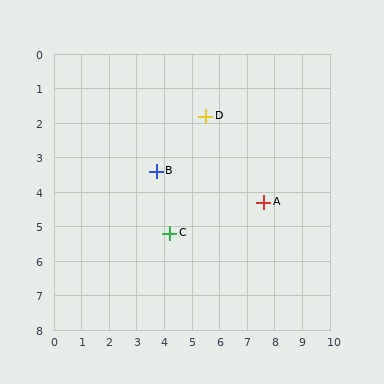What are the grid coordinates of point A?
Point A is at approximately (7.6, 4.3).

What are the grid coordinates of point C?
Point C is at approximately (4.2, 5.2).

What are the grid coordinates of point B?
Point B is at approximately (3.7, 3.4).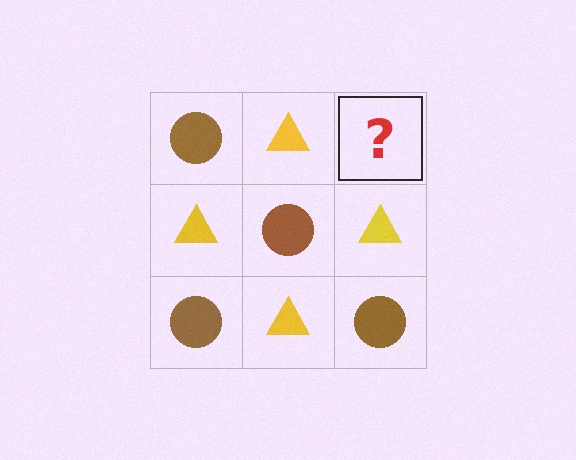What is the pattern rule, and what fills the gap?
The rule is that it alternates brown circle and yellow triangle in a checkerboard pattern. The gap should be filled with a brown circle.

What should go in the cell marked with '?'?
The missing cell should contain a brown circle.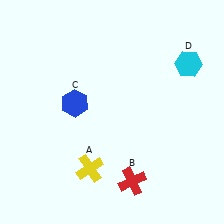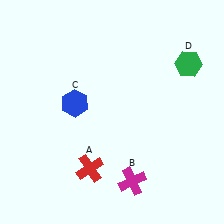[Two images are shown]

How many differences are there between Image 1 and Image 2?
There are 3 differences between the two images.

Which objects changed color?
A changed from yellow to red. B changed from red to magenta. D changed from cyan to green.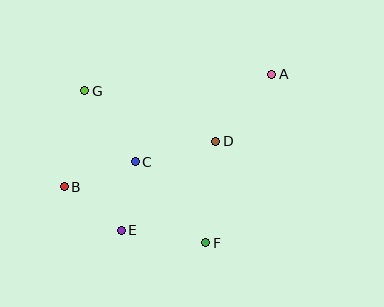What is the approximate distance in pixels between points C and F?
The distance between C and F is approximately 108 pixels.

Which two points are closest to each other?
Points C and E are closest to each other.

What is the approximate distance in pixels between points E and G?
The distance between E and G is approximately 144 pixels.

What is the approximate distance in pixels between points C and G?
The distance between C and G is approximately 87 pixels.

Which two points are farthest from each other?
Points A and B are farthest from each other.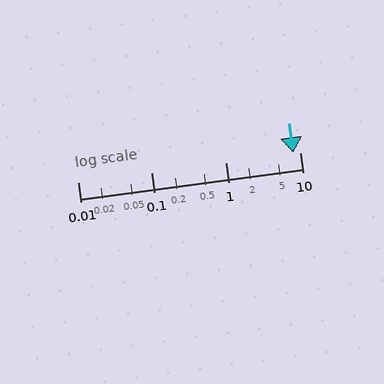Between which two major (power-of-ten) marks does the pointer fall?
The pointer is between 1 and 10.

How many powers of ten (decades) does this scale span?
The scale spans 3 decades, from 0.01 to 10.